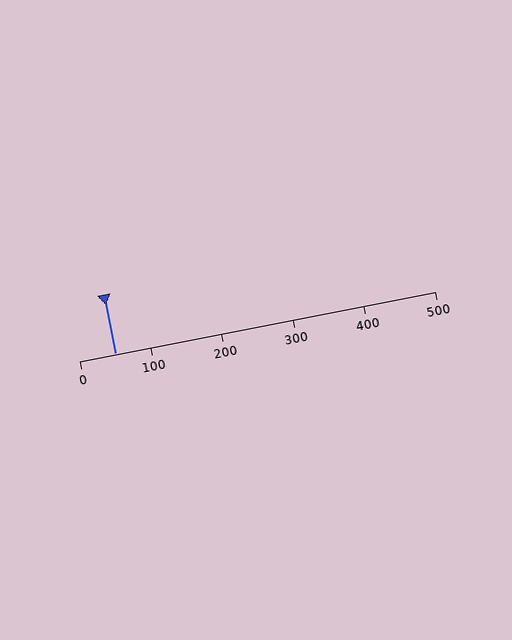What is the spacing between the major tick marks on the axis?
The major ticks are spaced 100 apart.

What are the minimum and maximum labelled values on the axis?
The axis runs from 0 to 500.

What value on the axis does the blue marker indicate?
The marker indicates approximately 50.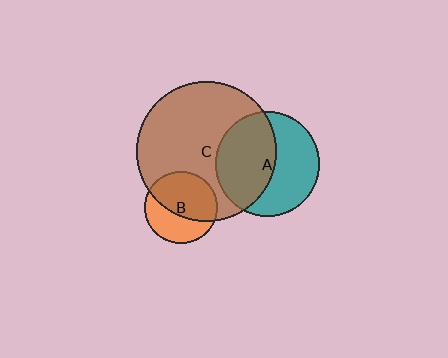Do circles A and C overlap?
Yes.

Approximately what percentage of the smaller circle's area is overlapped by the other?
Approximately 50%.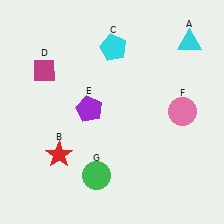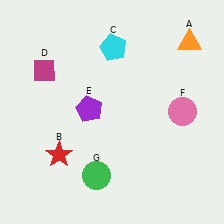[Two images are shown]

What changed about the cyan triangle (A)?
In Image 1, A is cyan. In Image 2, it changed to orange.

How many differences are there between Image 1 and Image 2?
There is 1 difference between the two images.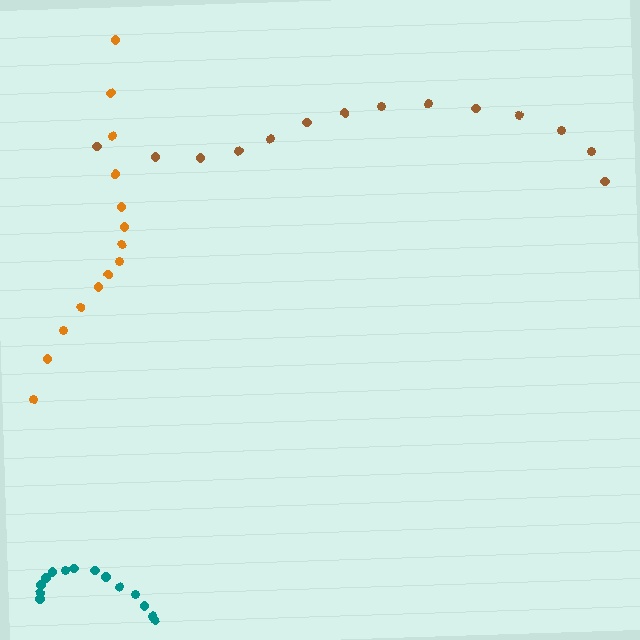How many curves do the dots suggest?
There are 3 distinct paths.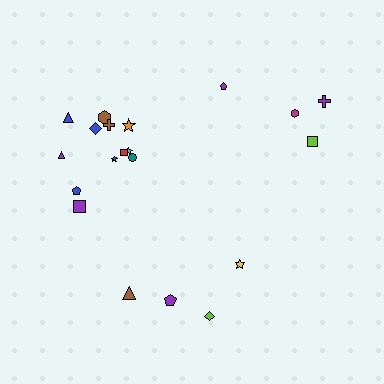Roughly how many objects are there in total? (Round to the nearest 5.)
Roughly 20 objects in total.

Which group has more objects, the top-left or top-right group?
The top-left group.